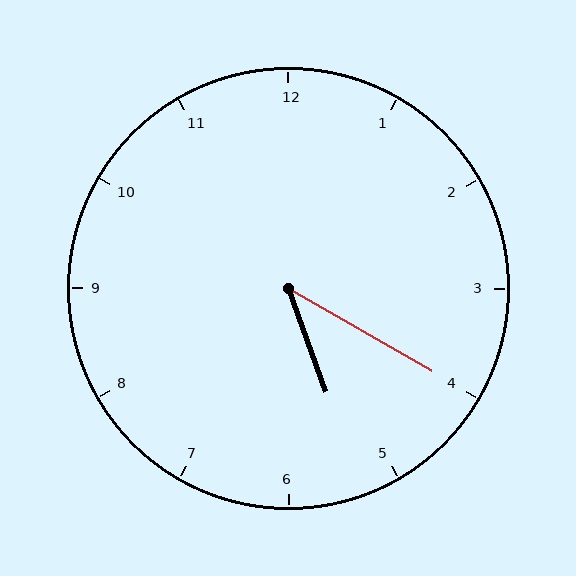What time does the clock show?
5:20.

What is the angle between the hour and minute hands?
Approximately 40 degrees.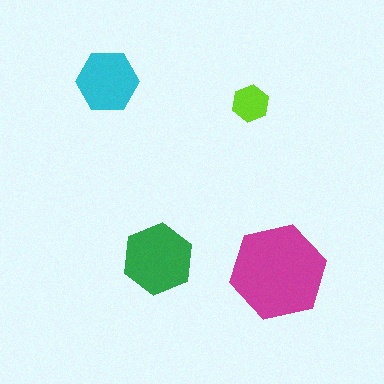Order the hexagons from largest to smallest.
the magenta one, the green one, the cyan one, the lime one.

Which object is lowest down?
The magenta hexagon is bottommost.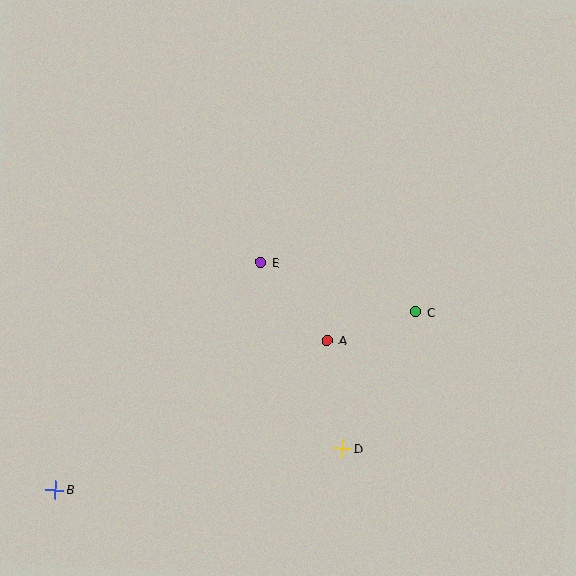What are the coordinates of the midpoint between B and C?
The midpoint between B and C is at (236, 401).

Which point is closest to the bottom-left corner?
Point B is closest to the bottom-left corner.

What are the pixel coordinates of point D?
Point D is at (342, 448).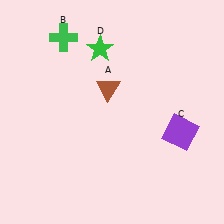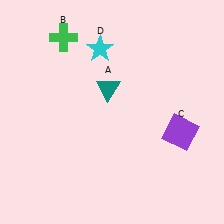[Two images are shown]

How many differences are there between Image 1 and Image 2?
There are 2 differences between the two images.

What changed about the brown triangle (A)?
In Image 1, A is brown. In Image 2, it changed to teal.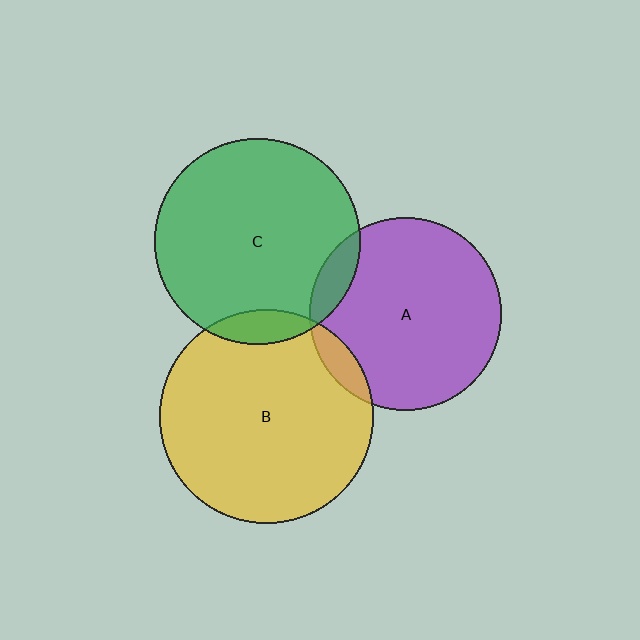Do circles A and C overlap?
Yes.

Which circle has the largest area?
Circle B (yellow).